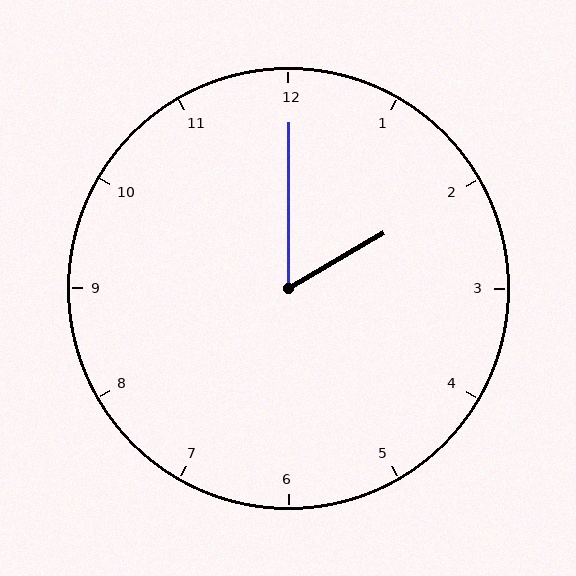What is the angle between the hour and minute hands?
Approximately 60 degrees.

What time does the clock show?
2:00.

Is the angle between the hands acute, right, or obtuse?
It is acute.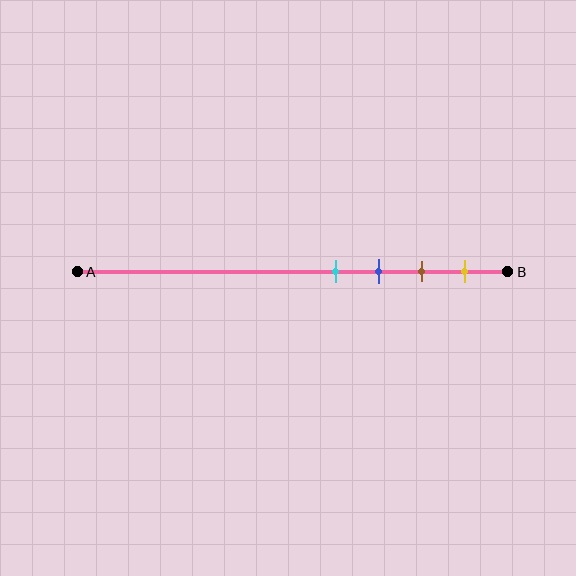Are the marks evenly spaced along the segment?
Yes, the marks are approximately evenly spaced.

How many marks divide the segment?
There are 4 marks dividing the segment.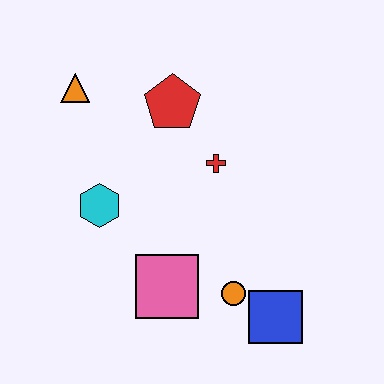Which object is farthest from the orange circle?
The orange triangle is farthest from the orange circle.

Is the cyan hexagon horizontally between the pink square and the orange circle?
No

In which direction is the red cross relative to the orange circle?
The red cross is above the orange circle.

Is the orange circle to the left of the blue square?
Yes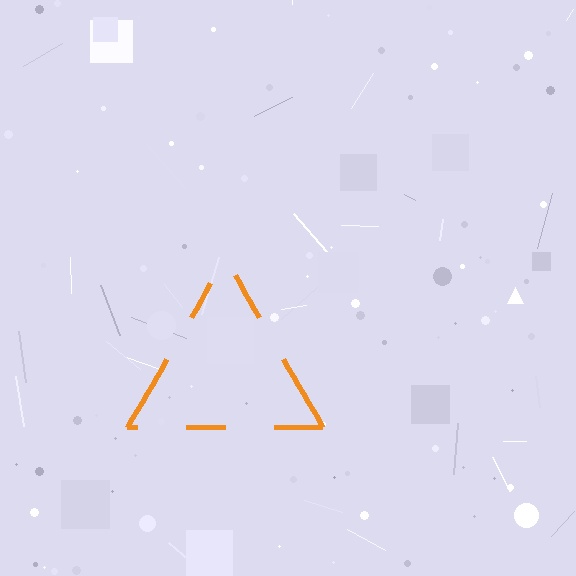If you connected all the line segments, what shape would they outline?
They would outline a triangle.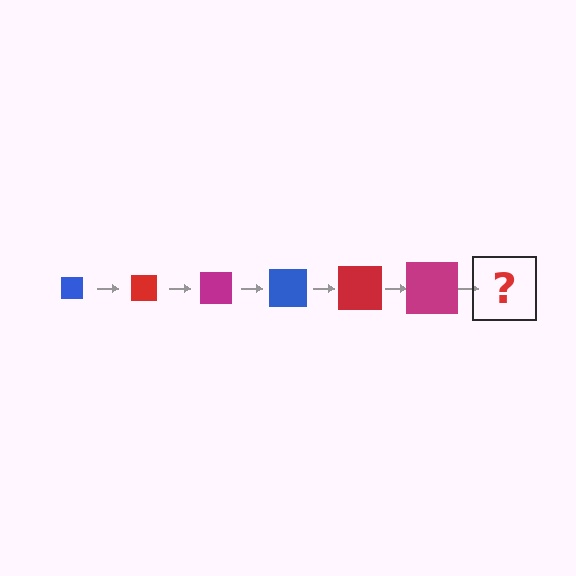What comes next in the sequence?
The next element should be a blue square, larger than the previous one.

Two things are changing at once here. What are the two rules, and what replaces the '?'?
The two rules are that the square grows larger each step and the color cycles through blue, red, and magenta. The '?' should be a blue square, larger than the previous one.